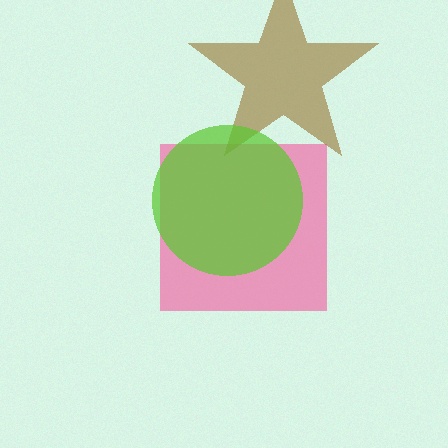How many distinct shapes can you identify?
There are 3 distinct shapes: a pink square, a brown star, a lime circle.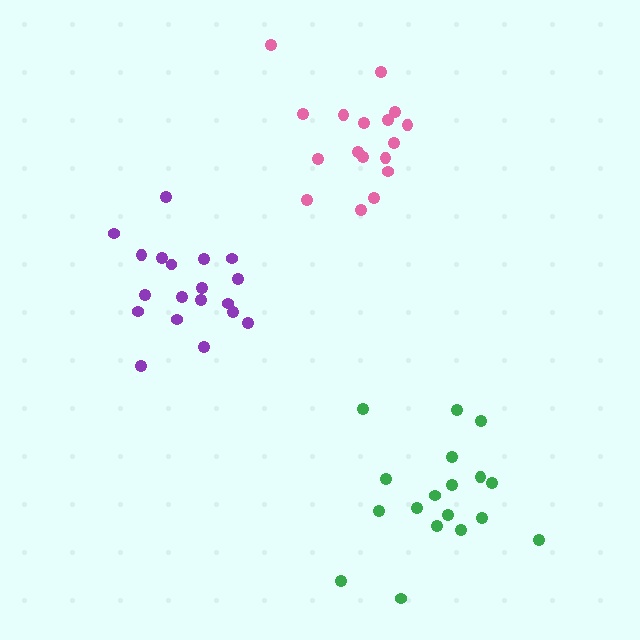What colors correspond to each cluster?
The clusters are colored: pink, green, purple.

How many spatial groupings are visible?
There are 3 spatial groupings.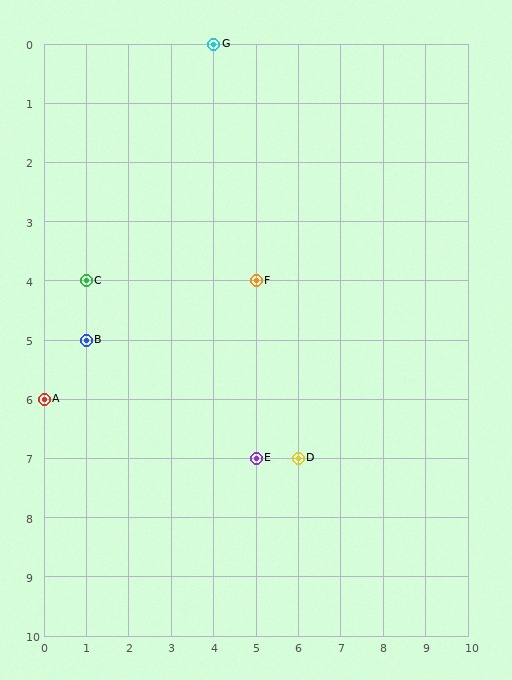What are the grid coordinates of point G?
Point G is at grid coordinates (4, 0).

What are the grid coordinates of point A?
Point A is at grid coordinates (0, 6).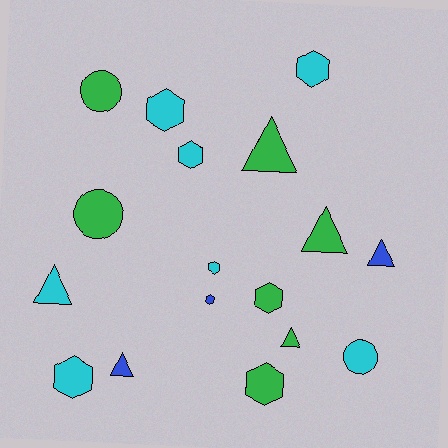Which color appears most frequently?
Green, with 7 objects.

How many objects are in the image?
There are 17 objects.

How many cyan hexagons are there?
There are 5 cyan hexagons.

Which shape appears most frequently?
Hexagon, with 8 objects.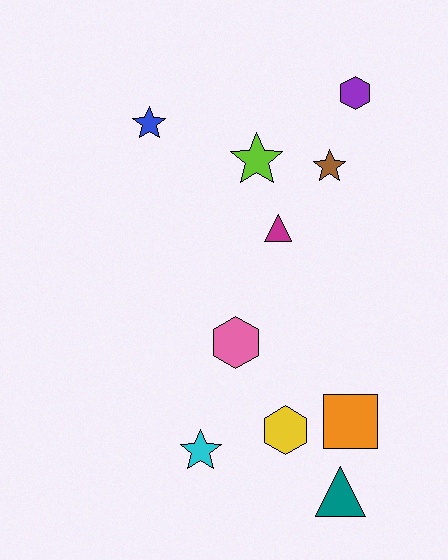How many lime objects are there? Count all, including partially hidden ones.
There is 1 lime object.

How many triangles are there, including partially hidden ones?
There are 2 triangles.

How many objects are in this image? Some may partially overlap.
There are 10 objects.